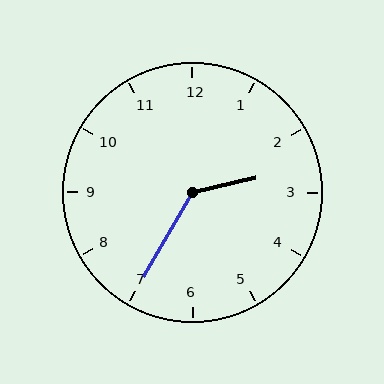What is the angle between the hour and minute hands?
Approximately 132 degrees.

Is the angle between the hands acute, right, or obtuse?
It is obtuse.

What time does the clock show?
2:35.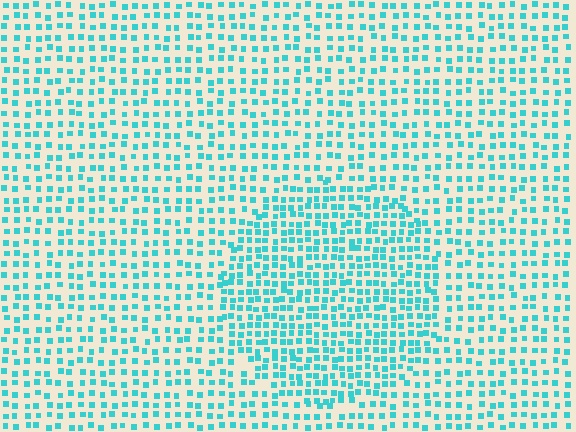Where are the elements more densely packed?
The elements are more densely packed inside the circle boundary.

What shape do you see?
I see a circle.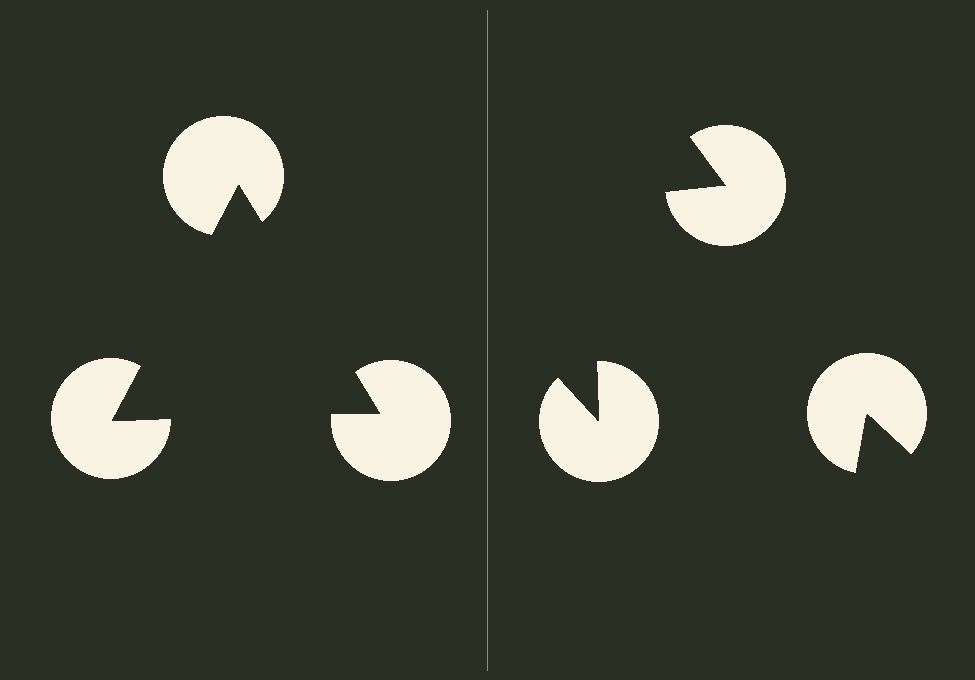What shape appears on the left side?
An illusory triangle.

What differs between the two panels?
The pac-man discs are positioned identically on both sides; only the wedge orientations differ. On the left they align to a triangle; on the right they are misaligned.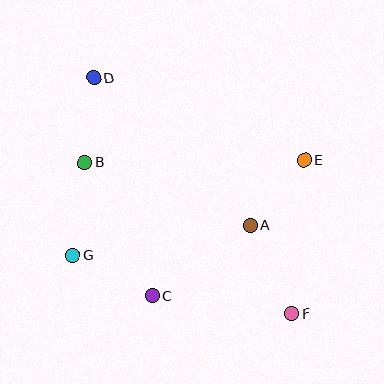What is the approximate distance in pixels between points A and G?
The distance between A and G is approximately 180 pixels.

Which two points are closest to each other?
Points A and E are closest to each other.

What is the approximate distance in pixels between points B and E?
The distance between B and E is approximately 219 pixels.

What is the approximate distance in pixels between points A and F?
The distance between A and F is approximately 97 pixels.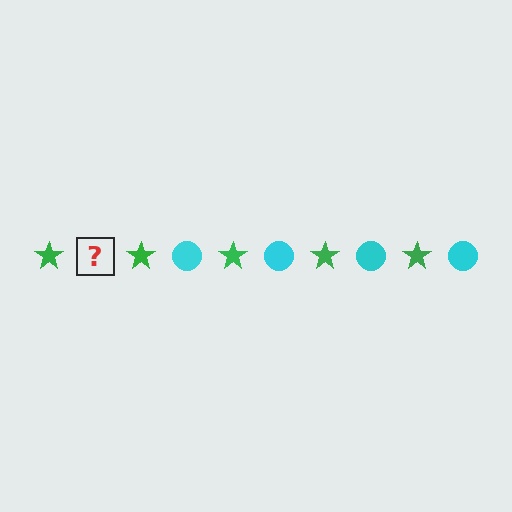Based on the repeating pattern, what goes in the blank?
The blank should be a cyan circle.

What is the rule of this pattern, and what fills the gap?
The rule is that the pattern alternates between green star and cyan circle. The gap should be filled with a cyan circle.